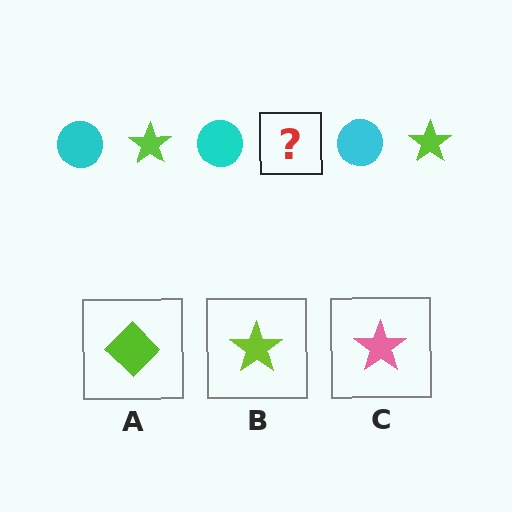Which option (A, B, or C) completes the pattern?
B.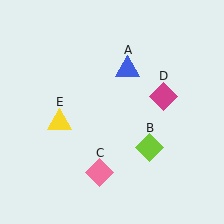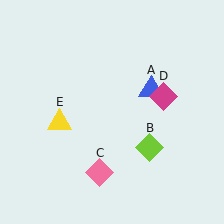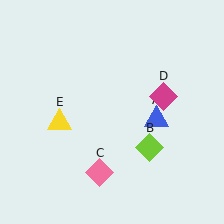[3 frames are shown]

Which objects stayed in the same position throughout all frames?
Lime diamond (object B) and pink diamond (object C) and magenta diamond (object D) and yellow triangle (object E) remained stationary.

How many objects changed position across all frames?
1 object changed position: blue triangle (object A).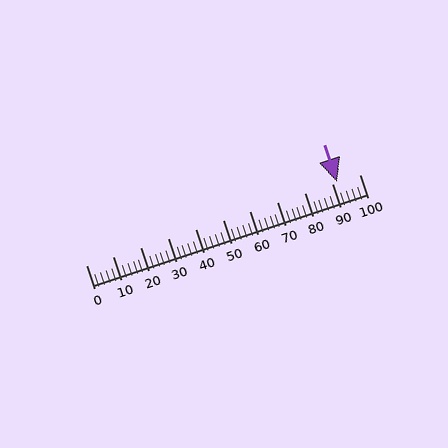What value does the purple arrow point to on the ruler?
The purple arrow points to approximately 92.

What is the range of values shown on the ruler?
The ruler shows values from 0 to 100.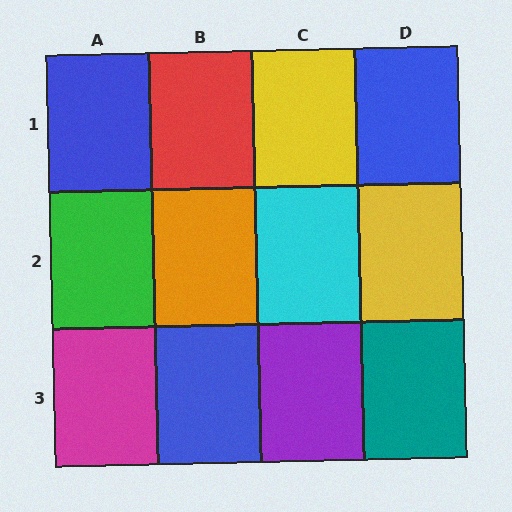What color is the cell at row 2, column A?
Green.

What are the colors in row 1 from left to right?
Blue, red, yellow, blue.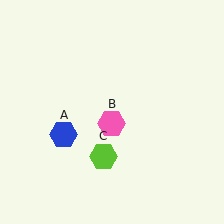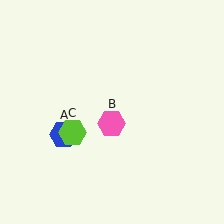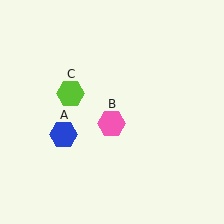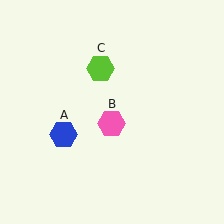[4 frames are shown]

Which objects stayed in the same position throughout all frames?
Blue hexagon (object A) and pink hexagon (object B) remained stationary.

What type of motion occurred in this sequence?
The lime hexagon (object C) rotated clockwise around the center of the scene.